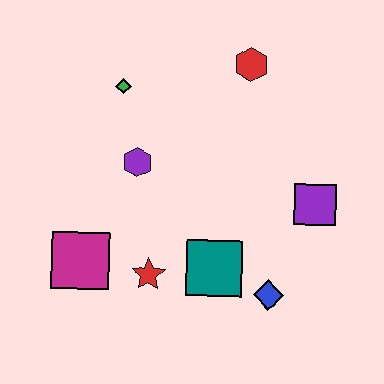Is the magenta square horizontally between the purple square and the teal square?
No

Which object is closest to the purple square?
The blue diamond is closest to the purple square.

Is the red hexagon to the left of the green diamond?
No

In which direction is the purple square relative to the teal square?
The purple square is to the right of the teal square.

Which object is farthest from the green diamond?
The blue diamond is farthest from the green diamond.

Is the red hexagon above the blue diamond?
Yes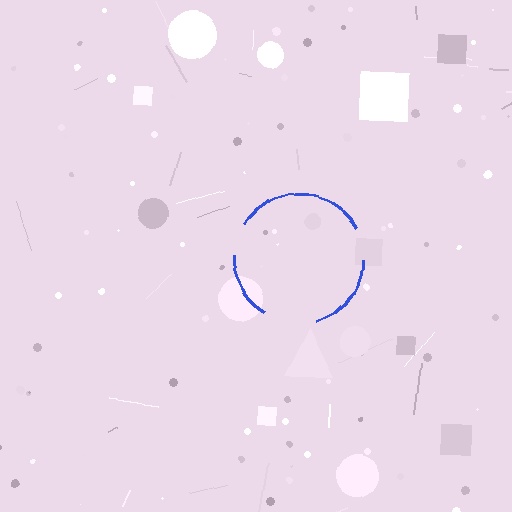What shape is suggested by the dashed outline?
The dashed outline suggests a circle.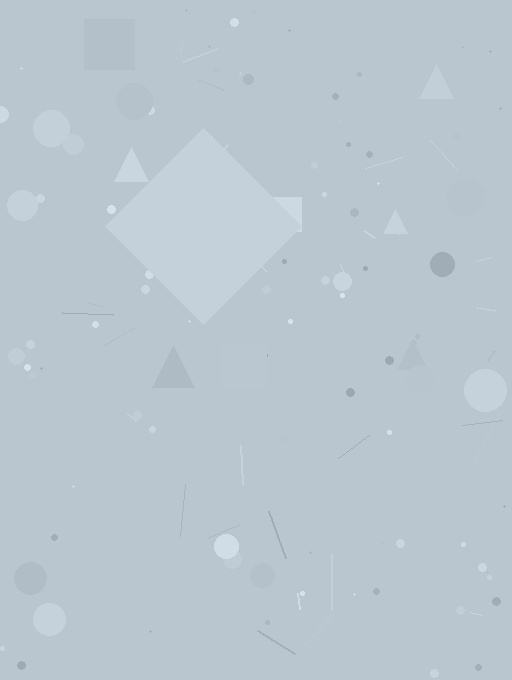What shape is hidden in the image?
A diamond is hidden in the image.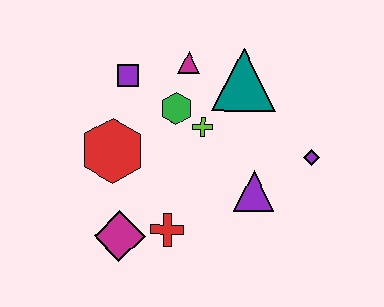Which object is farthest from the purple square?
The purple diamond is farthest from the purple square.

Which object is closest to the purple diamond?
The purple triangle is closest to the purple diamond.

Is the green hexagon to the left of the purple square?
No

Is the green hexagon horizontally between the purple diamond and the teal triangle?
No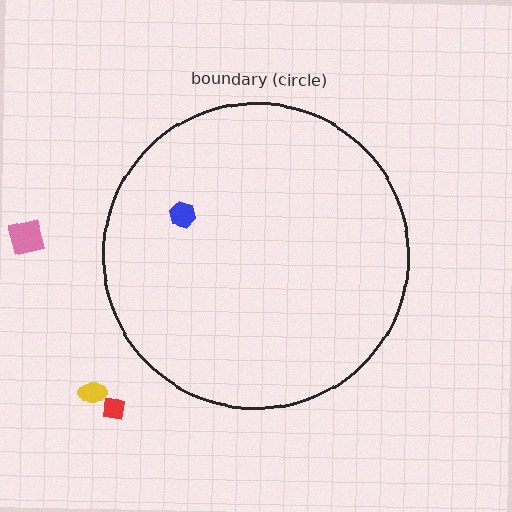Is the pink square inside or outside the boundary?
Outside.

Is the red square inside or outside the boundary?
Outside.